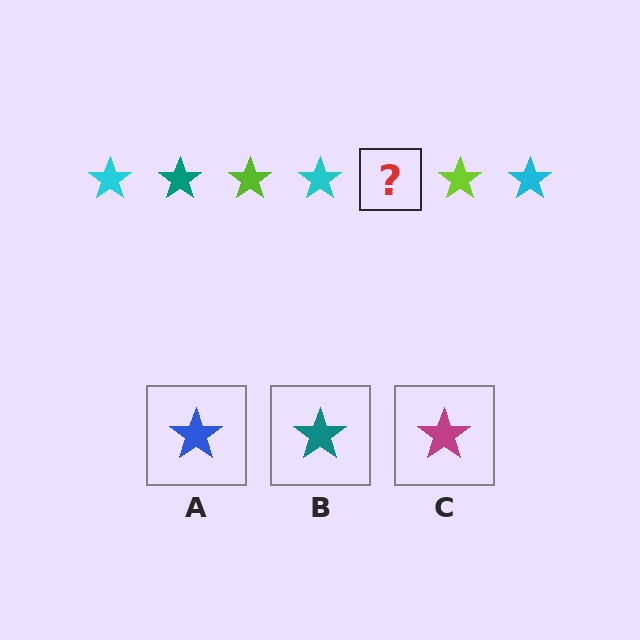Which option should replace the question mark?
Option B.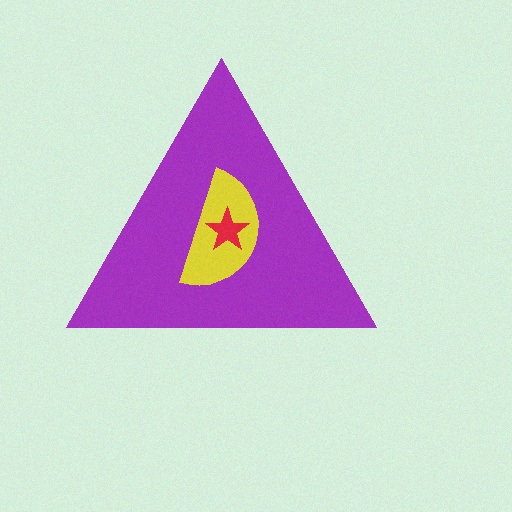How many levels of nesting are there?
3.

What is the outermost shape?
The purple triangle.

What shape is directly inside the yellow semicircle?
The red star.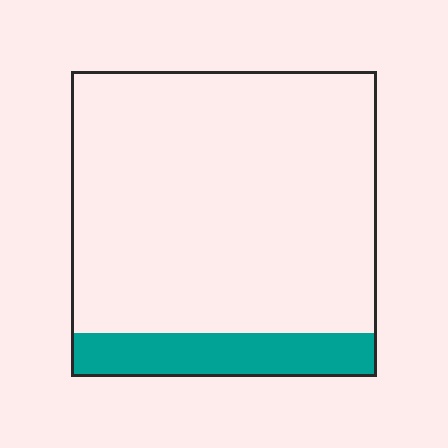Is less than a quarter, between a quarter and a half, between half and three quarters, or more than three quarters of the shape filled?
Less than a quarter.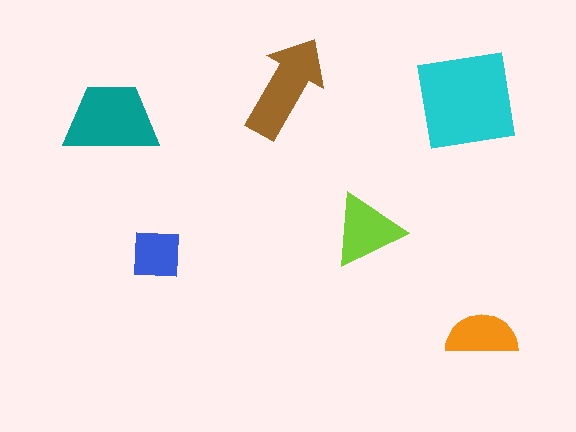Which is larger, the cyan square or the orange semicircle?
The cyan square.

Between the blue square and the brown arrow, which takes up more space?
The brown arrow.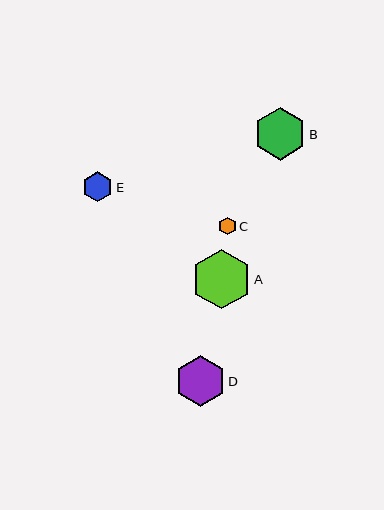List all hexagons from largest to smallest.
From largest to smallest: A, B, D, E, C.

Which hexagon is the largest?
Hexagon A is the largest with a size of approximately 59 pixels.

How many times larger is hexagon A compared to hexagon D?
Hexagon A is approximately 1.2 times the size of hexagon D.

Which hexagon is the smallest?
Hexagon C is the smallest with a size of approximately 18 pixels.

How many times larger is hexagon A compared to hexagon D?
Hexagon A is approximately 1.2 times the size of hexagon D.